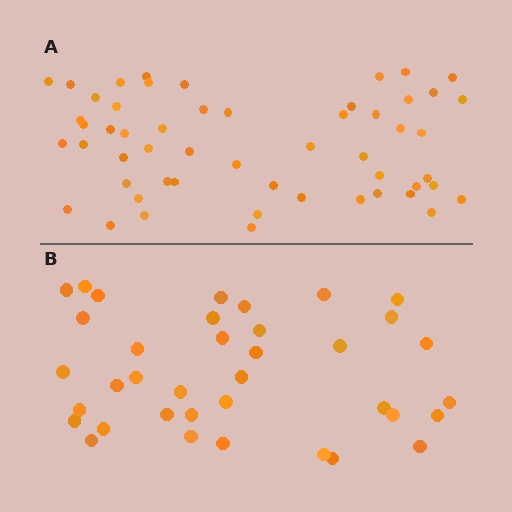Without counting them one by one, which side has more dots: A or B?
Region A (the top region) has more dots.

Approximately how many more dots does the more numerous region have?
Region A has approximately 15 more dots than region B.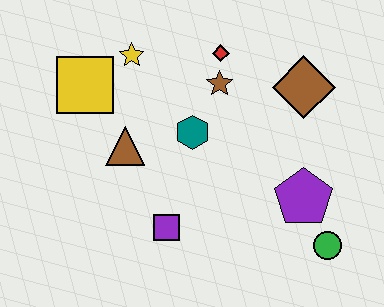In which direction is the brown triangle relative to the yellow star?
The brown triangle is below the yellow star.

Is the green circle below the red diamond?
Yes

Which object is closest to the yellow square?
The yellow star is closest to the yellow square.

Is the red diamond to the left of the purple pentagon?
Yes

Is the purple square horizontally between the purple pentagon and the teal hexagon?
No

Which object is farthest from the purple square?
The brown diamond is farthest from the purple square.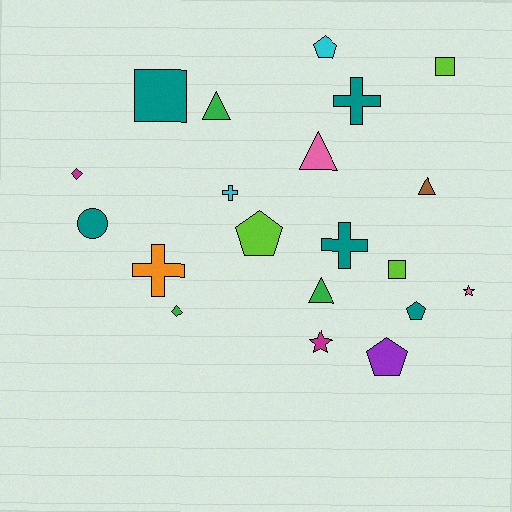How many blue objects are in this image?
There are no blue objects.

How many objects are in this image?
There are 20 objects.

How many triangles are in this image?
There are 4 triangles.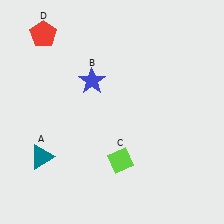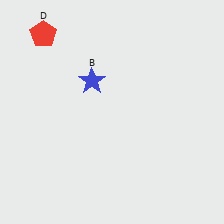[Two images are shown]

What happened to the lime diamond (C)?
The lime diamond (C) was removed in Image 2. It was in the bottom-right area of Image 1.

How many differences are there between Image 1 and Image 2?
There are 2 differences between the two images.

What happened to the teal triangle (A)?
The teal triangle (A) was removed in Image 2. It was in the bottom-left area of Image 1.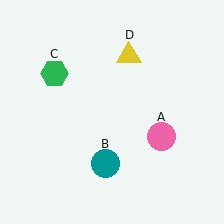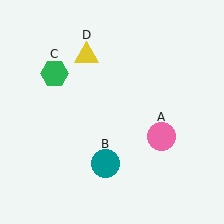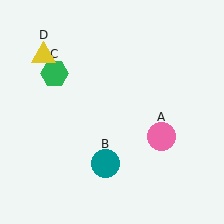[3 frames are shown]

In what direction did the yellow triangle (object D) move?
The yellow triangle (object D) moved left.